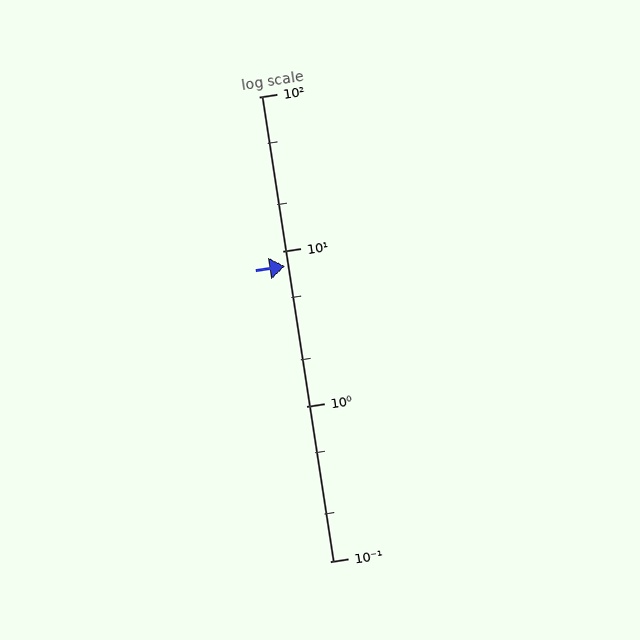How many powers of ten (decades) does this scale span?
The scale spans 3 decades, from 0.1 to 100.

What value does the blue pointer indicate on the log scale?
The pointer indicates approximately 8.1.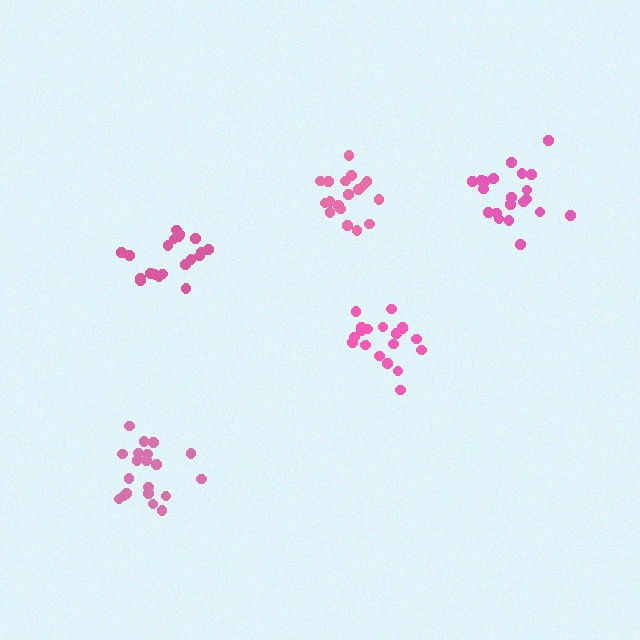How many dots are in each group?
Group 1: 20 dots, Group 2: 18 dots, Group 3: 19 dots, Group 4: 21 dots, Group 5: 21 dots (99 total).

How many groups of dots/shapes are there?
There are 5 groups.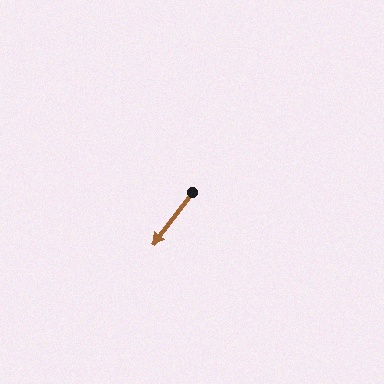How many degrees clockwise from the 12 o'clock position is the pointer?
Approximately 217 degrees.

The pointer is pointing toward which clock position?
Roughly 7 o'clock.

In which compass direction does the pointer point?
Southwest.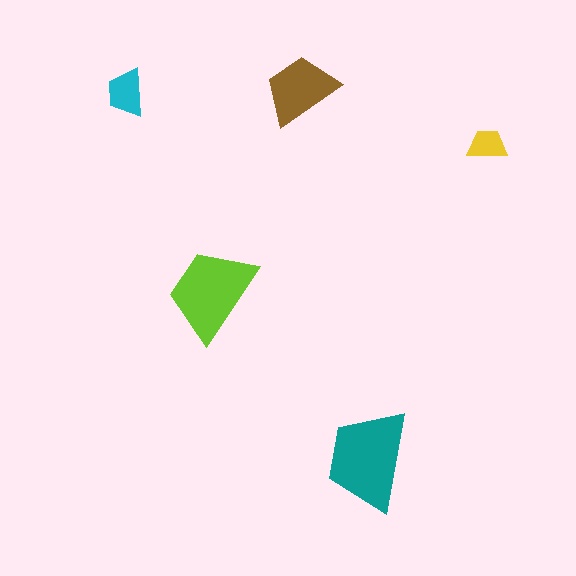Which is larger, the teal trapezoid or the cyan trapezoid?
The teal one.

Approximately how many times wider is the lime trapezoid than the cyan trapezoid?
About 2 times wider.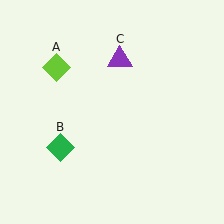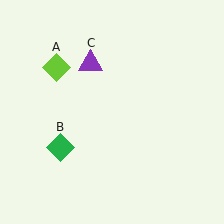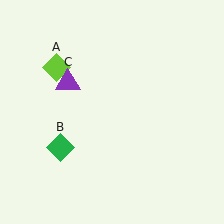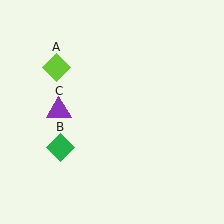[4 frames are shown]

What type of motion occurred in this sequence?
The purple triangle (object C) rotated counterclockwise around the center of the scene.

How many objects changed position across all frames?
1 object changed position: purple triangle (object C).